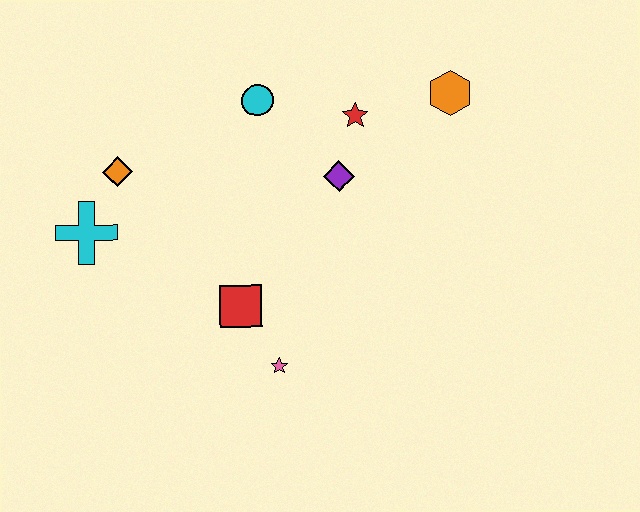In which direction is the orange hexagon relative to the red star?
The orange hexagon is to the right of the red star.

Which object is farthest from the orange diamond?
The orange hexagon is farthest from the orange diamond.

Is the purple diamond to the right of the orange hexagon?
No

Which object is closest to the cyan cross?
The orange diamond is closest to the cyan cross.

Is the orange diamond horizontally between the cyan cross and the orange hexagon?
Yes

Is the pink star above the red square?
No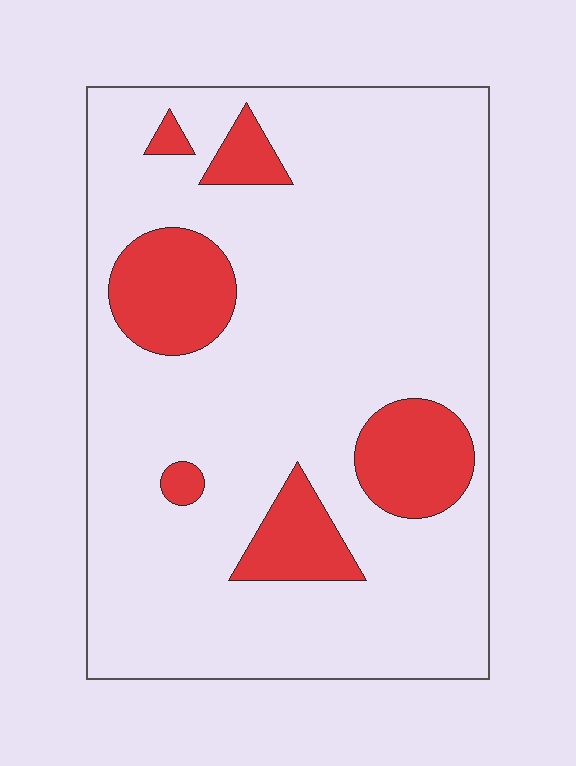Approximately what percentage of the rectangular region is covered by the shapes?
Approximately 15%.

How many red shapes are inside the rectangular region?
6.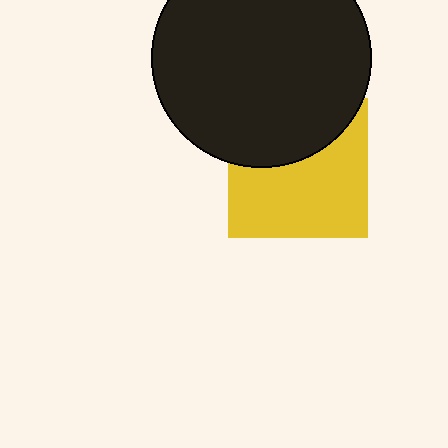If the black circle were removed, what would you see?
You would see the complete yellow square.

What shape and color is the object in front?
The object in front is a black circle.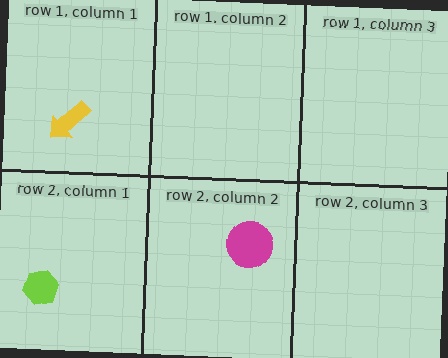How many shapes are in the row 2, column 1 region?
1.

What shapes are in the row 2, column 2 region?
The magenta circle.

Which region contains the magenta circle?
The row 2, column 2 region.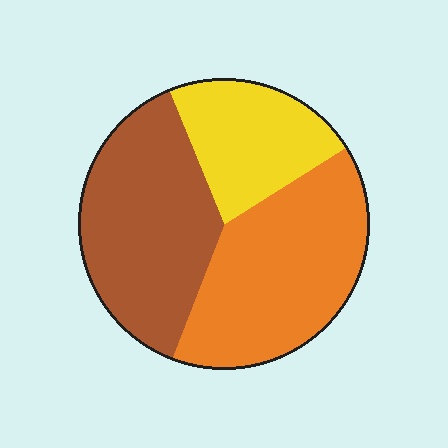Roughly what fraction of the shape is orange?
Orange covers around 40% of the shape.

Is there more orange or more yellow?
Orange.